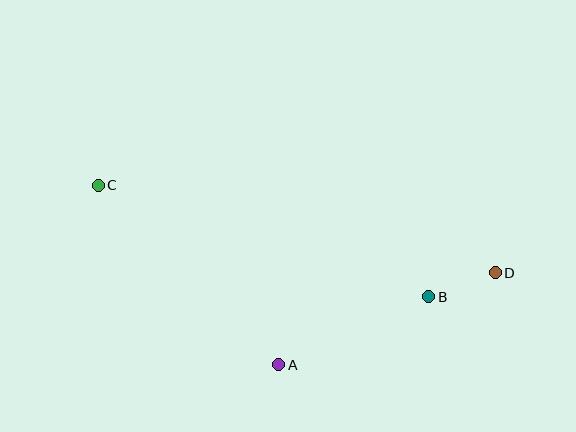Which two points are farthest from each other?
Points C and D are farthest from each other.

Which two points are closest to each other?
Points B and D are closest to each other.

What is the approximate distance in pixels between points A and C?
The distance between A and C is approximately 255 pixels.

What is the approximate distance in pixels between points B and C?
The distance between B and C is approximately 349 pixels.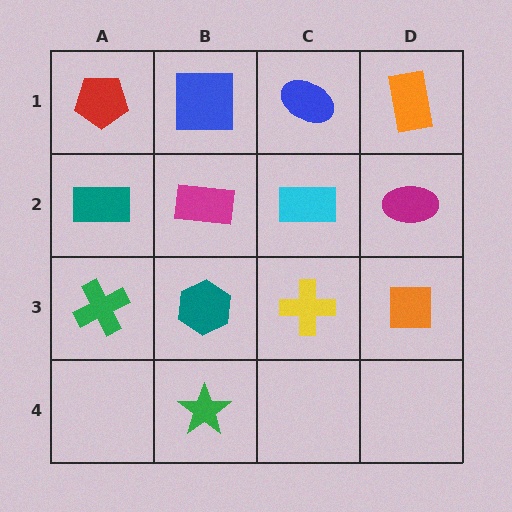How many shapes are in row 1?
4 shapes.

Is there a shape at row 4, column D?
No, that cell is empty.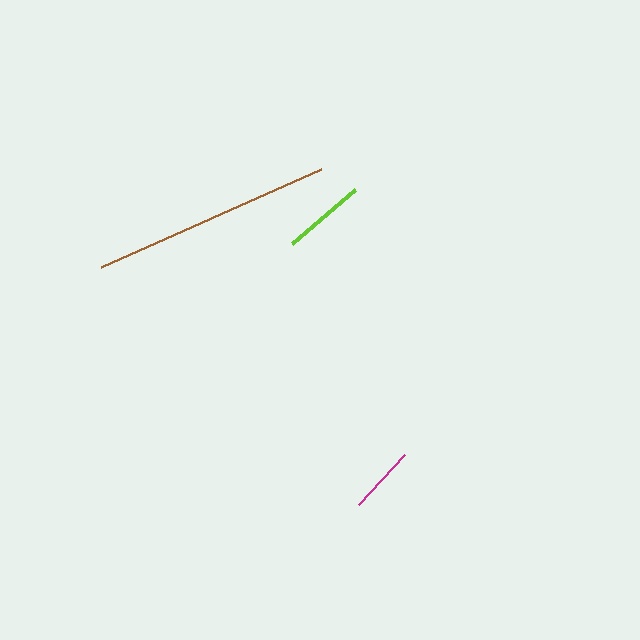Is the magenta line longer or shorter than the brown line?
The brown line is longer than the magenta line.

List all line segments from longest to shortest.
From longest to shortest: brown, lime, magenta.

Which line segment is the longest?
The brown line is the longest at approximately 240 pixels.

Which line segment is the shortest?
The magenta line is the shortest at approximately 67 pixels.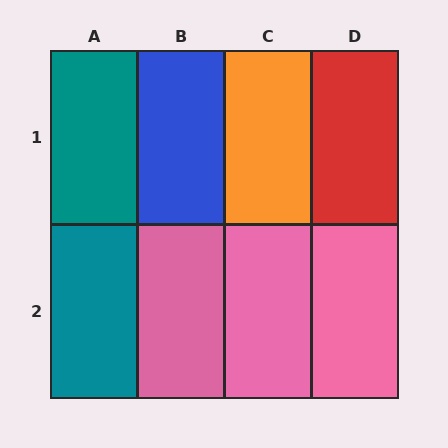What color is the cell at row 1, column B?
Blue.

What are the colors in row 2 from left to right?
Teal, pink, pink, pink.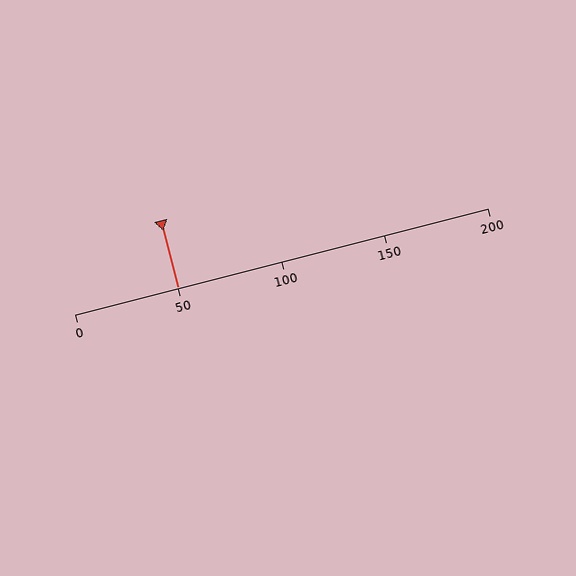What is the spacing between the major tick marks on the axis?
The major ticks are spaced 50 apart.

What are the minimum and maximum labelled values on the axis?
The axis runs from 0 to 200.